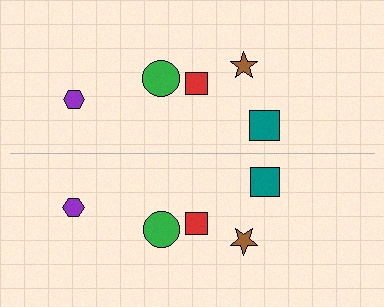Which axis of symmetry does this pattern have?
The pattern has a horizontal axis of symmetry running through the center of the image.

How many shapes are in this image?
There are 10 shapes in this image.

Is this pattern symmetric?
Yes, this pattern has bilateral (reflection) symmetry.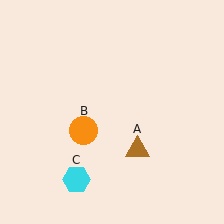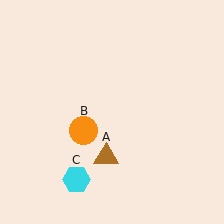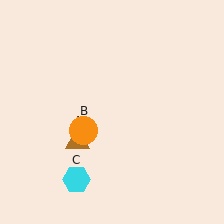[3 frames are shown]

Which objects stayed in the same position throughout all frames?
Orange circle (object B) and cyan hexagon (object C) remained stationary.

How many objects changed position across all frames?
1 object changed position: brown triangle (object A).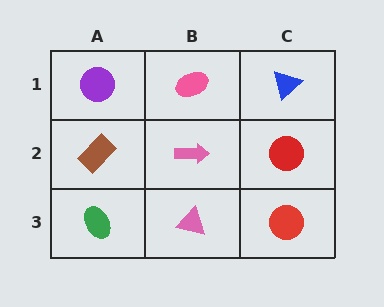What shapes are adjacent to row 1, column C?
A red circle (row 2, column C), a pink ellipse (row 1, column B).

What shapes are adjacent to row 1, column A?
A brown rectangle (row 2, column A), a pink ellipse (row 1, column B).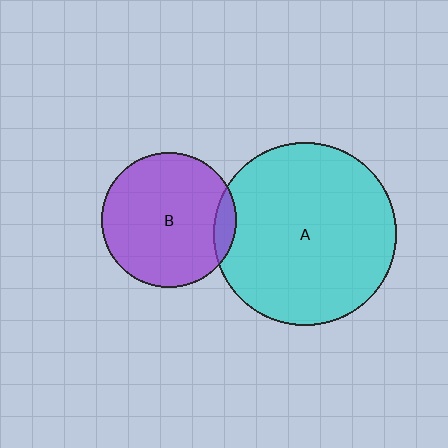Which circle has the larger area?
Circle A (cyan).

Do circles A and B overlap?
Yes.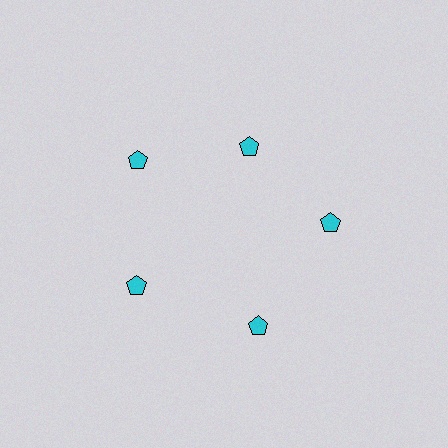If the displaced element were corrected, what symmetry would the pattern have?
It would have 5-fold rotational symmetry — the pattern would map onto itself every 72 degrees.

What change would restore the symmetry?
The symmetry would be restored by moving it outward, back onto the ring so that all 5 pentagons sit at equal angles and equal distance from the center.